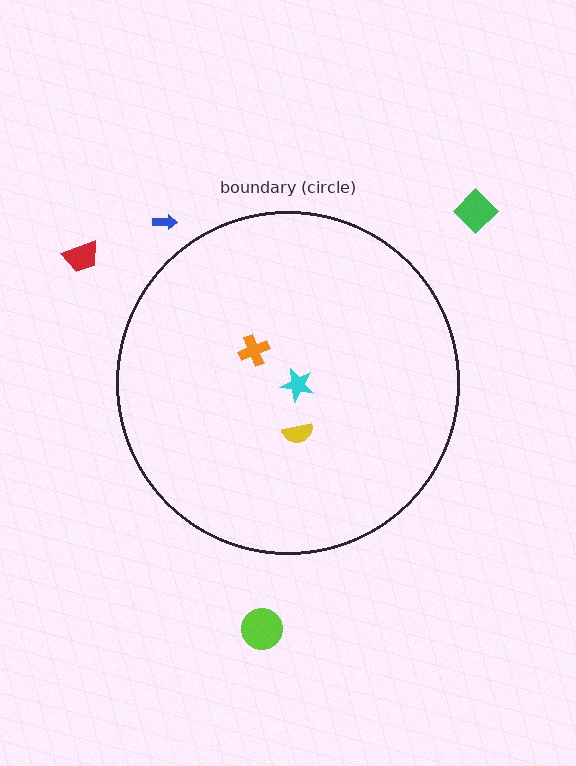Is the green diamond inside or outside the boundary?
Outside.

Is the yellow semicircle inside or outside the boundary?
Inside.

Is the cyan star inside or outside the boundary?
Inside.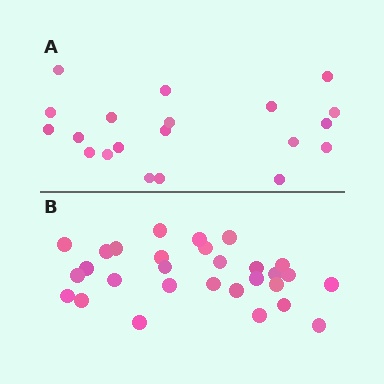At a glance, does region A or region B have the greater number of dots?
Region B (the bottom region) has more dots.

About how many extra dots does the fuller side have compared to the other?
Region B has roughly 8 or so more dots than region A.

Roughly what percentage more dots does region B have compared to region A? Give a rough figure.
About 45% more.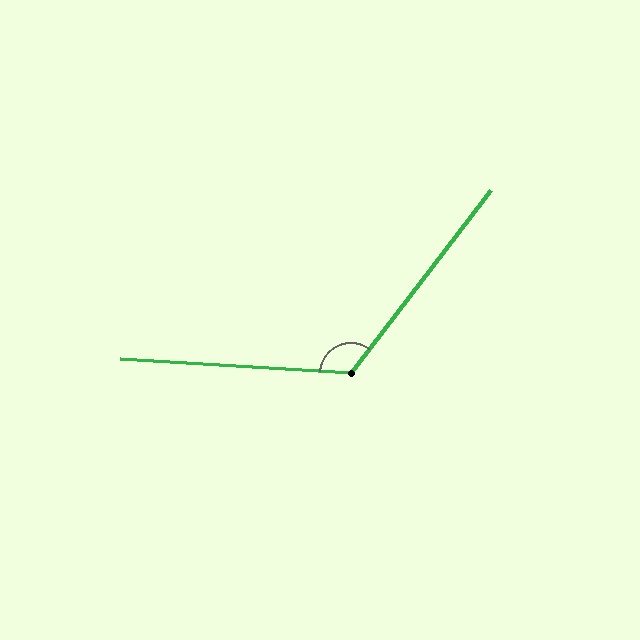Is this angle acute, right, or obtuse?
It is obtuse.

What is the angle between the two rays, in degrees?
Approximately 124 degrees.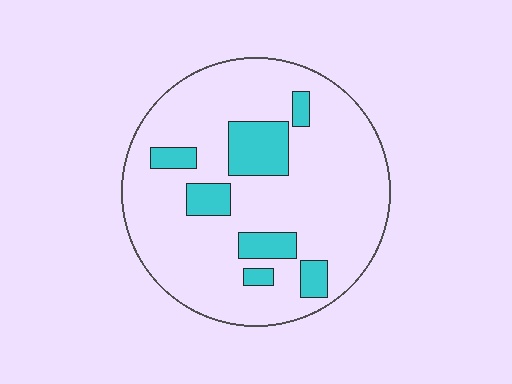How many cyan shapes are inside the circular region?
7.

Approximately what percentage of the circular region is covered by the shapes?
Approximately 15%.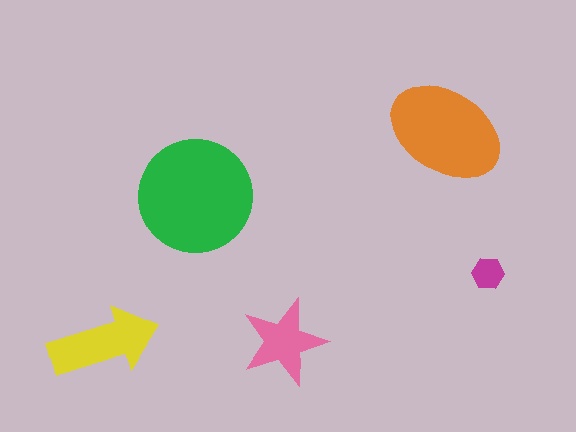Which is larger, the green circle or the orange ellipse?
The green circle.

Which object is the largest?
The green circle.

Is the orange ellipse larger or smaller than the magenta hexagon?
Larger.